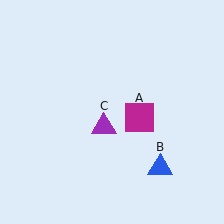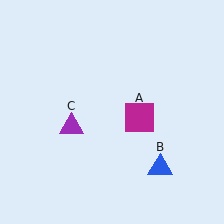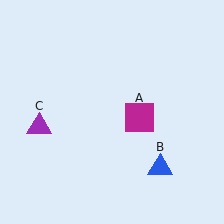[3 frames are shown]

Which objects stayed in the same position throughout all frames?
Magenta square (object A) and blue triangle (object B) remained stationary.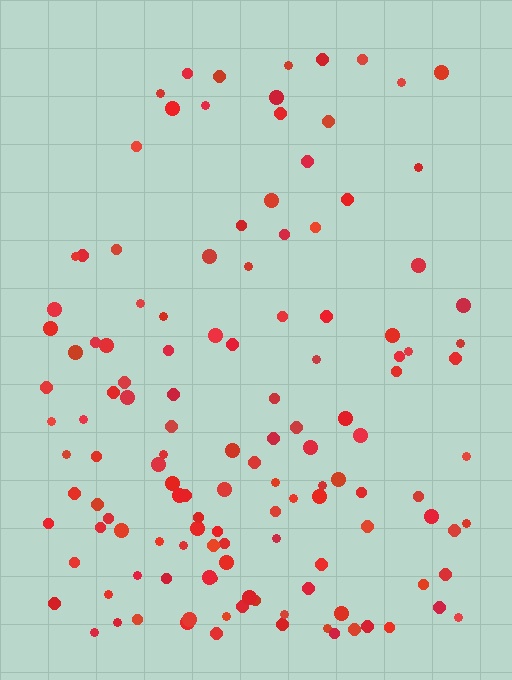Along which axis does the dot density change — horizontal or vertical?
Vertical.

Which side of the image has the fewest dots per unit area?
The top.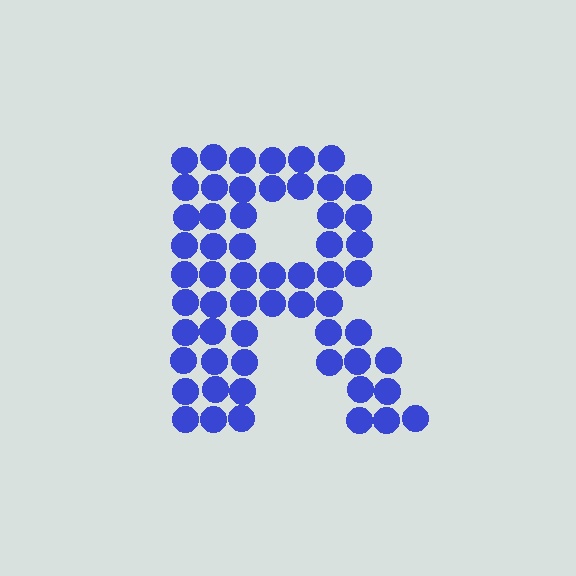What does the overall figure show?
The overall figure shows the letter R.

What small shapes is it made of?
It is made of small circles.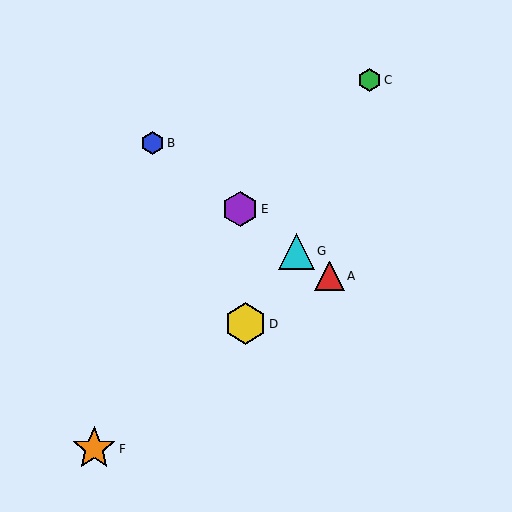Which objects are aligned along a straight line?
Objects A, B, E, G are aligned along a straight line.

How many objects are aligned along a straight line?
4 objects (A, B, E, G) are aligned along a straight line.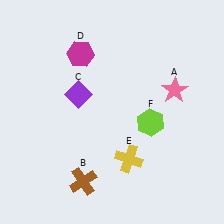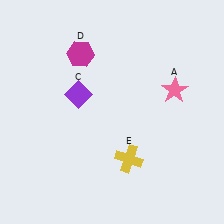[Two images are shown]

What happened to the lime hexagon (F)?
The lime hexagon (F) was removed in Image 2. It was in the bottom-right area of Image 1.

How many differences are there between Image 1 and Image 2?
There are 2 differences between the two images.